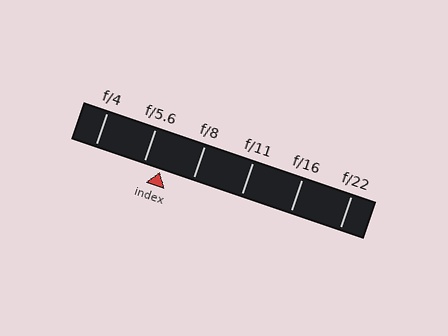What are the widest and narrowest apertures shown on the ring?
The widest aperture shown is f/4 and the narrowest is f/22.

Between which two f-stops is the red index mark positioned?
The index mark is between f/5.6 and f/8.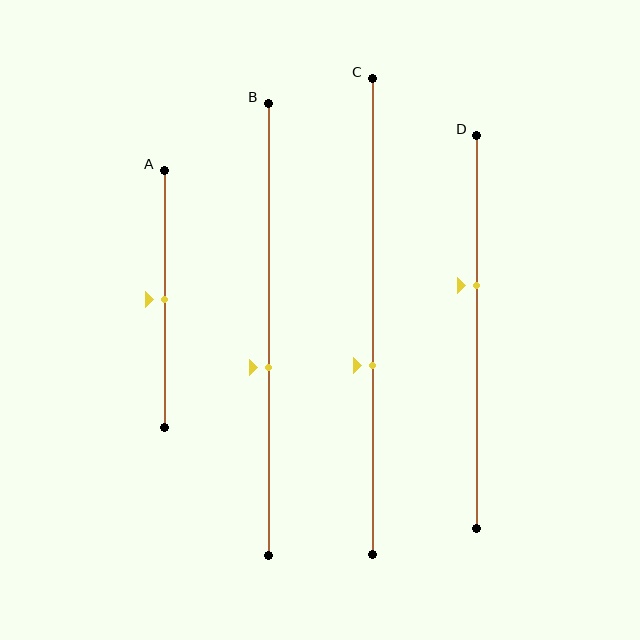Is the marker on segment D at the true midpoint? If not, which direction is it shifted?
No, the marker on segment D is shifted upward by about 12% of the segment length.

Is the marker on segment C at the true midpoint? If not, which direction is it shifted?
No, the marker on segment C is shifted downward by about 10% of the segment length.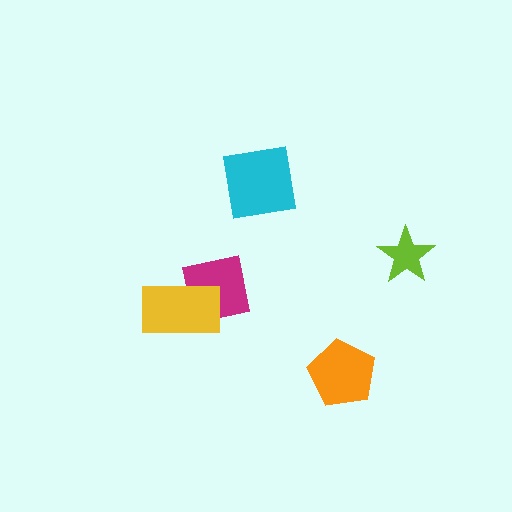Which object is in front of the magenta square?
The yellow rectangle is in front of the magenta square.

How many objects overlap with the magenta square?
1 object overlaps with the magenta square.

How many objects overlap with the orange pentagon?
0 objects overlap with the orange pentagon.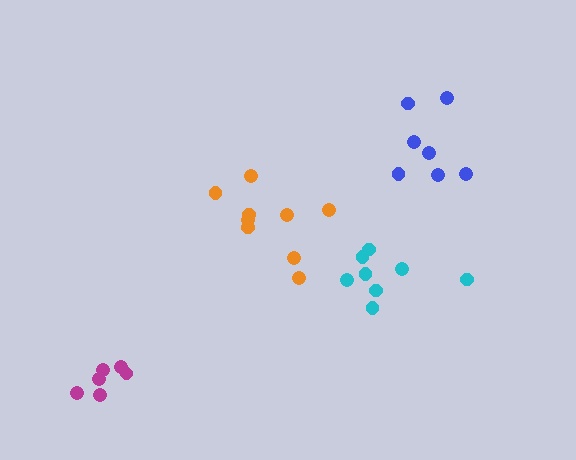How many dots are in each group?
Group 1: 7 dots, Group 2: 9 dots, Group 3: 8 dots, Group 4: 6 dots (30 total).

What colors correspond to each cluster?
The clusters are colored: blue, orange, cyan, magenta.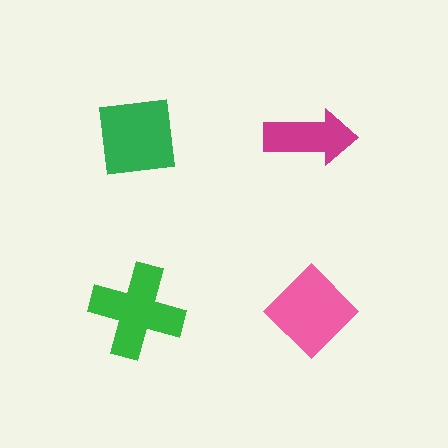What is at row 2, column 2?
A pink diamond.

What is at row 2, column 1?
A green cross.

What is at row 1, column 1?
A green square.